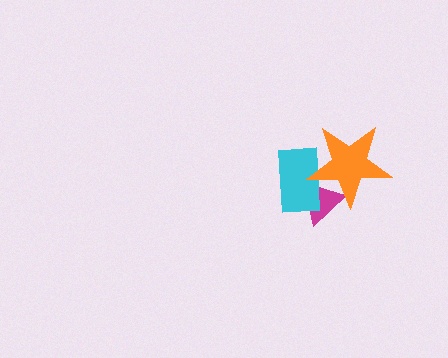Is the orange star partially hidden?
No, no other shape covers it.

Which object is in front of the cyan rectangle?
The orange star is in front of the cyan rectangle.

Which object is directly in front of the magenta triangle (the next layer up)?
The cyan rectangle is directly in front of the magenta triangle.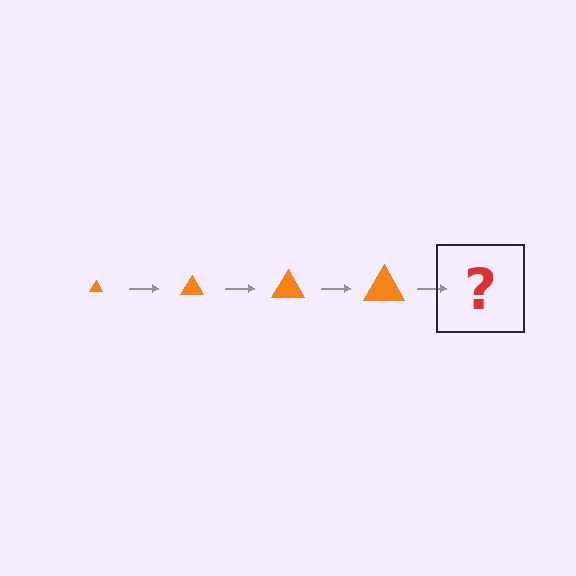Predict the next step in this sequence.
The next step is an orange triangle, larger than the previous one.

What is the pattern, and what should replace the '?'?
The pattern is that the triangle gets progressively larger each step. The '?' should be an orange triangle, larger than the previous one.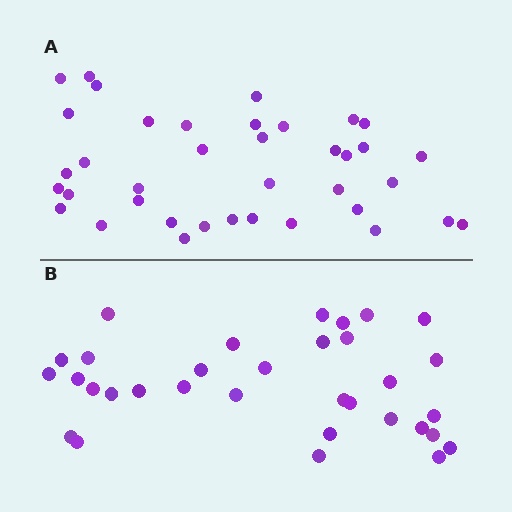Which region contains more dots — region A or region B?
Region A (the top region) has more dots.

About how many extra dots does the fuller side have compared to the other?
Region A has about 5 more dots than region B.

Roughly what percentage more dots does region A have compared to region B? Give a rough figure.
About 15% more.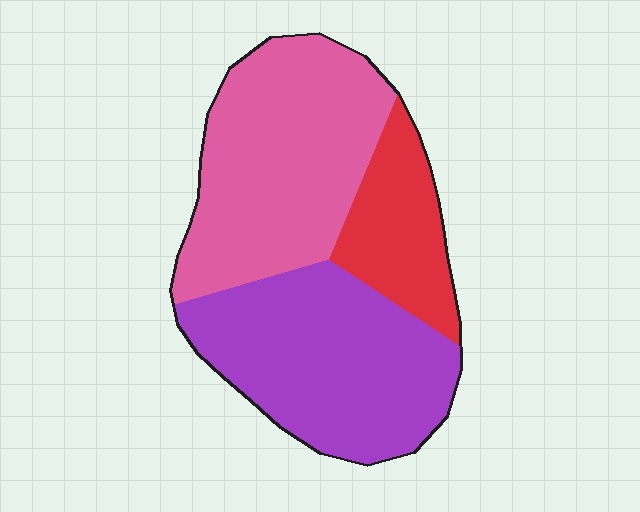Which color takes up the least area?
Red, at roughly 20%.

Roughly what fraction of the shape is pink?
Pink covers roughly 40% of the shape.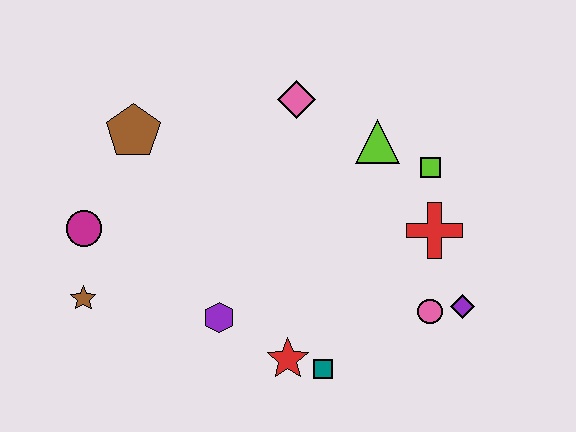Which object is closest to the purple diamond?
The pink circle is closest to the purple diamond.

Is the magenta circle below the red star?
No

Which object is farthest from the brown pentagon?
The purple diamond is farthest from the brown pentagon.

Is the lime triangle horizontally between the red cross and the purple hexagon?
Yes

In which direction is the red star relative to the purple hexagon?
The red star is to the right of the purple hexagon.